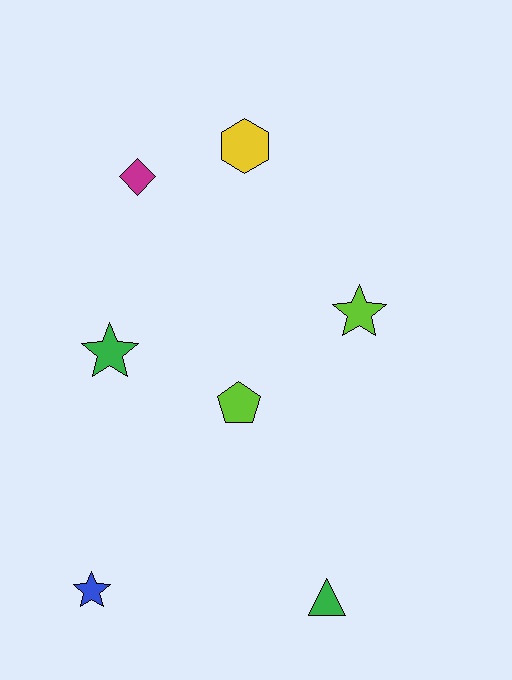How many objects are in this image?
There are 7 objects.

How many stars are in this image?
There are 3 stars.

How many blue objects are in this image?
There is 1 blue object.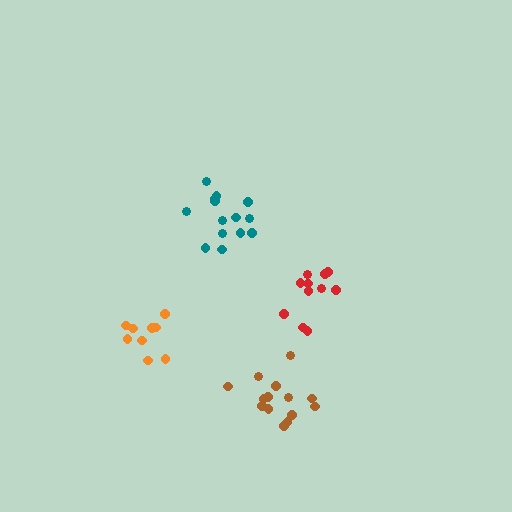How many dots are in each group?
Group 1: 14 dots, Group 2: 9 dots, Group 3: 14 dots, Group 4: 11 dots (48 total).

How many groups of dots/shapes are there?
There are 4 groups.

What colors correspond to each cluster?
The clusters are colored: teal, orange, brown, red.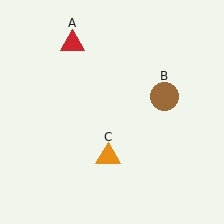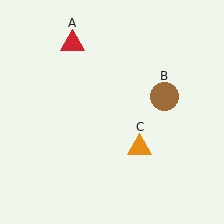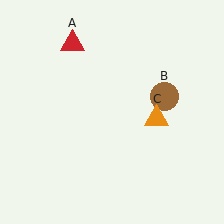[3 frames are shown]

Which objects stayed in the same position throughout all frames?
Red triangle (object A) and brown circle (object B) remained stationary.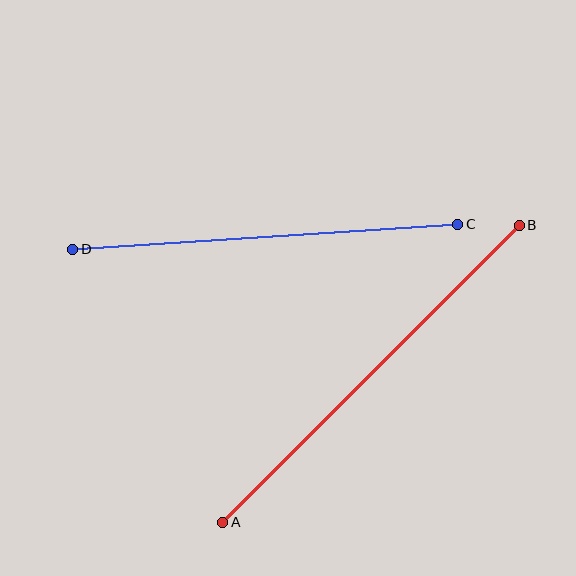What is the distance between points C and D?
The distance is approximately 386 pixels.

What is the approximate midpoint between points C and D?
The midpoint is at approximately (265, 237) pixels.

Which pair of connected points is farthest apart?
Points A and B are farthest apart.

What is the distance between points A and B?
The distance is approximately 420 pixels.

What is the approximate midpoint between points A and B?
The midpoint is at approximately (371, 374) pixels.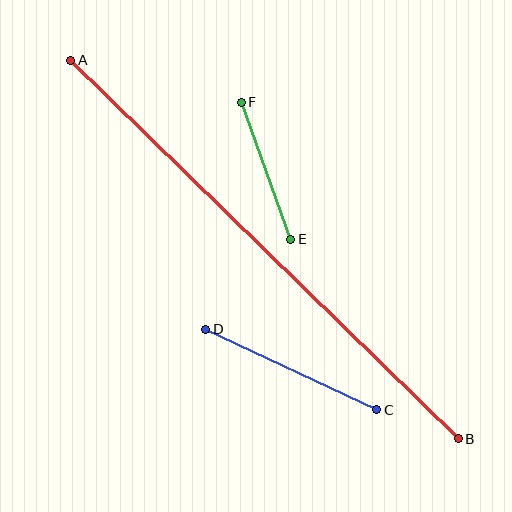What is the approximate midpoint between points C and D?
The midpoint is at approximately (291, 369) pixels.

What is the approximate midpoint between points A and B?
The midpoint is at approximately (264, 249) pixels.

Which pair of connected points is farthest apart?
Points A and B are farthest apart.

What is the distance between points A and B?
The distance is approximately 542 pixels.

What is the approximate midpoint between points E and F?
The midpoint is at approximately (266, 171) pixels.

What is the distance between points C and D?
The distance is approximately 189 pixels.